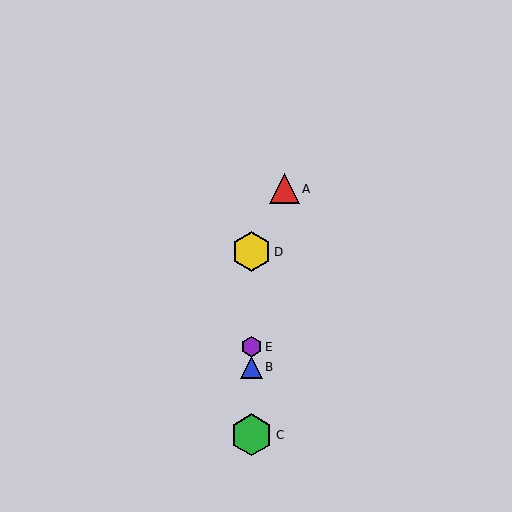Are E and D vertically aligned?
Yes, both are at x≈251.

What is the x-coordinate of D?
Object D is at x≈251.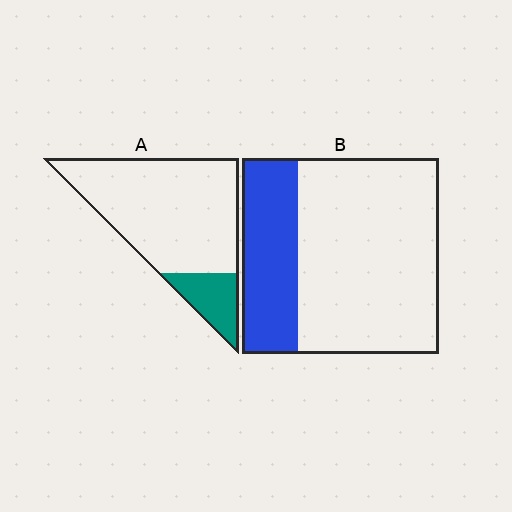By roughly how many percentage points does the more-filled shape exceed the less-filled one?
By roughly 10 percentage points (B over A).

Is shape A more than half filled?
No.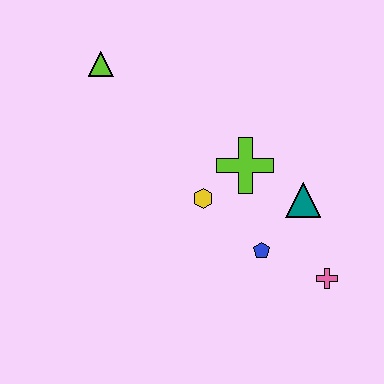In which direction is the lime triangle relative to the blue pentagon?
The lime triangle is above the blue pentagon.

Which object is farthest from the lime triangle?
The pink cross is farthest from the lime triangle.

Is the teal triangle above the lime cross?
No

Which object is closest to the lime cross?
The yellow hexagon is closest to the lime cross.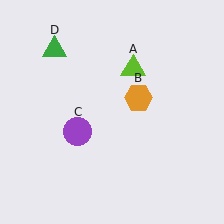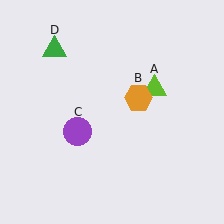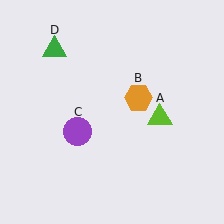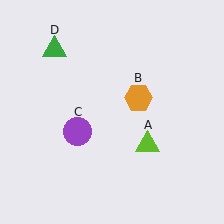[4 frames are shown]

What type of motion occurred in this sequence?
The lime triangle (object A) rotated clockwise around the center of the scene.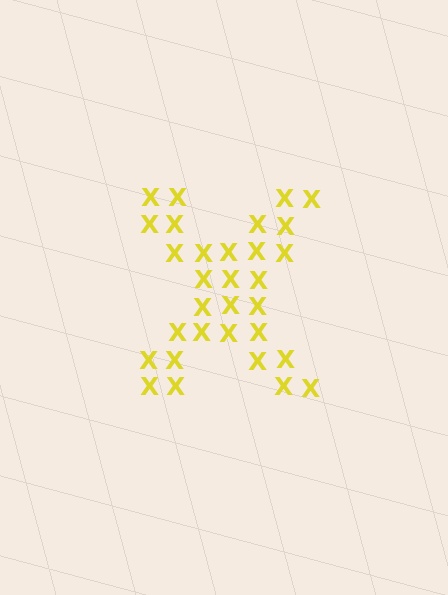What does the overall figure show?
The overall figure shows the letter X.